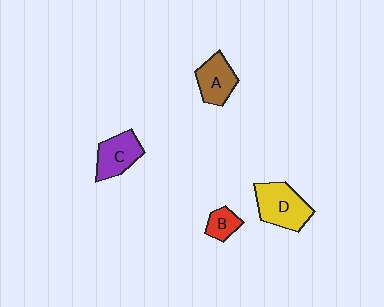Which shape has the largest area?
Shape D (yellow).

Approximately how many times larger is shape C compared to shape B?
Approximately 1.8 times.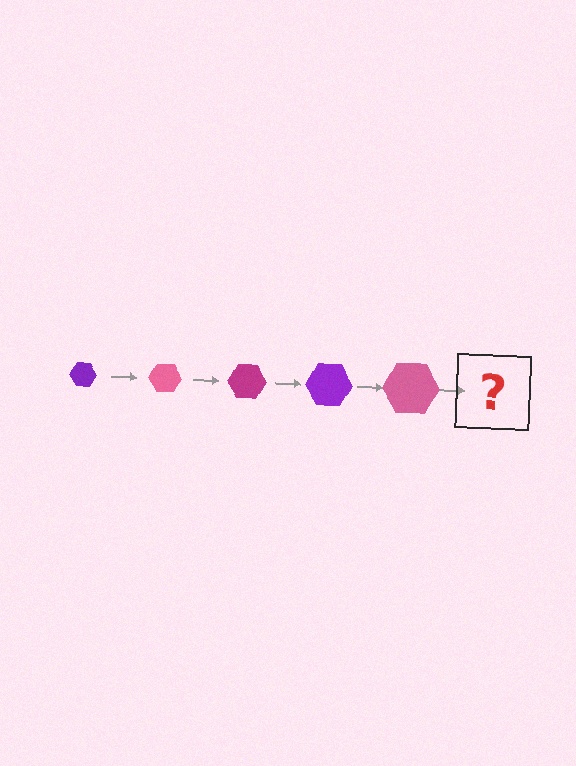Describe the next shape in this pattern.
It should be a magenta hexagon, larger than the previous one.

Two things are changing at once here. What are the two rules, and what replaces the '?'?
The two rules are that the hexagon grows larger each step and the color cycles through purple, pink, and magenta. The '?' should be a magenta hexagon, larger than the previous one.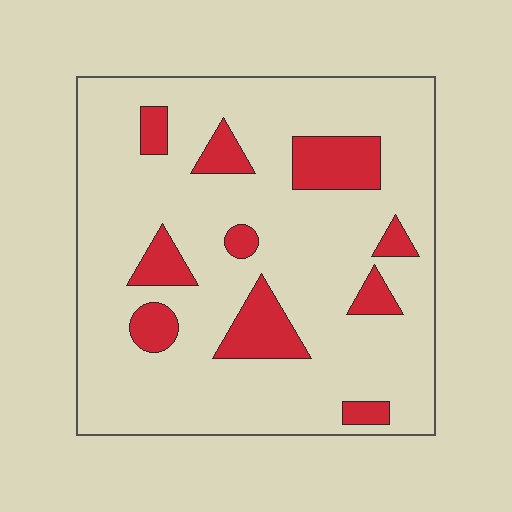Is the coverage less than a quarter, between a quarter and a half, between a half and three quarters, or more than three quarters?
Less than a quarter.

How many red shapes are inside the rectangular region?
10.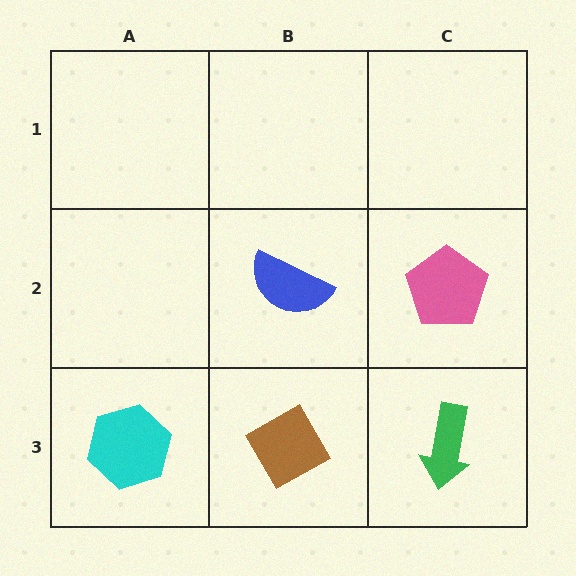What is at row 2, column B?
A blue semicircle.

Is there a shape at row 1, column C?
No, that cell is empty.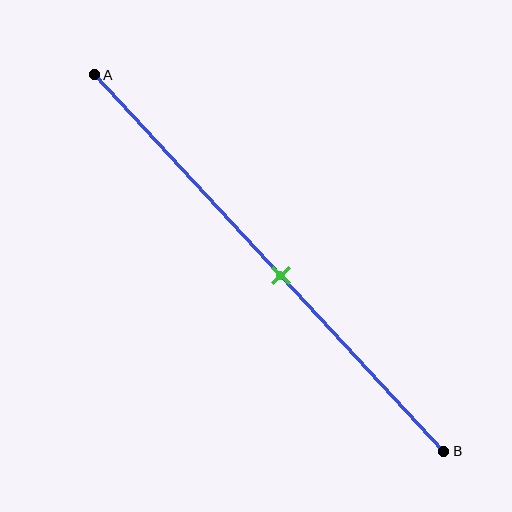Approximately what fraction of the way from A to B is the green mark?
The green mark is approximately 55% of the way from A to B.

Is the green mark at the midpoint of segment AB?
No, the mark is at about 55% from A, not at the 50% midpoint.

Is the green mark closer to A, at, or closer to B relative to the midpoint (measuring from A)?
The green mark is closer to point B than the midpoint of segment AB.